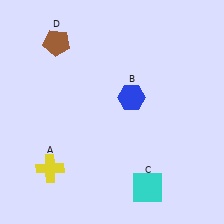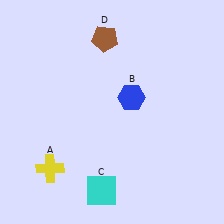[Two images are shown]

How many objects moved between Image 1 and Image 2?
2 objects moved between the two images.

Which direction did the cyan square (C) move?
The cyan square (C) moved left.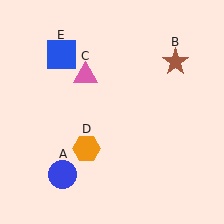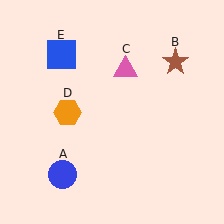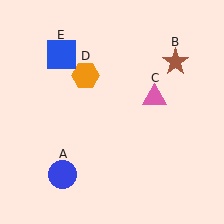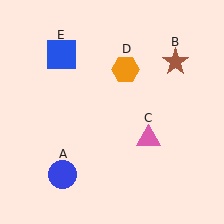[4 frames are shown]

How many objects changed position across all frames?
2 objects changed position: pink triangle (object C), orange hexagon (object D).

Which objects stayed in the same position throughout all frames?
Blue circle (object A) and brown star (object B) and blue square (object E) remained stationary.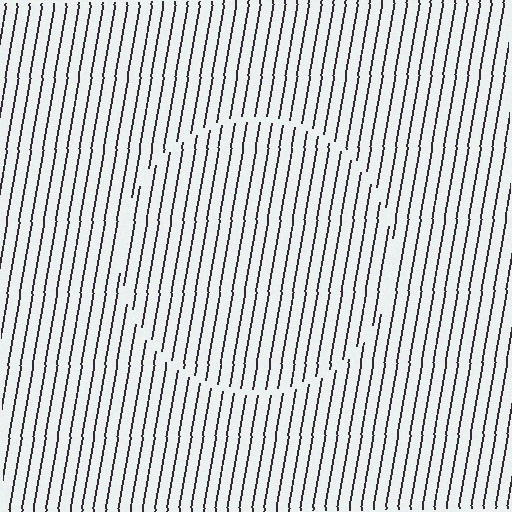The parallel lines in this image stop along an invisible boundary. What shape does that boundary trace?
An illusory circle. The interior of the shape contains the same grating, shifted by half a period — the contour is defined by the phase discontinuity where line-ends from the inner and outer gratings abut.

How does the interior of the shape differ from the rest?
The interior of the shape contains the same grating, shifted by half a period — the contour is defined by the phase discontinuity where line-ends from the inner and outer gratings abut.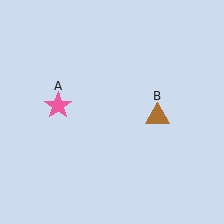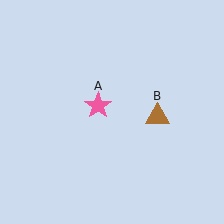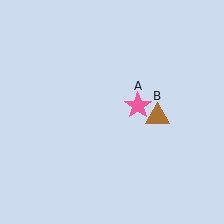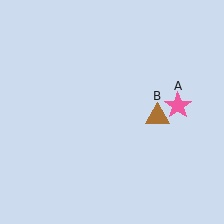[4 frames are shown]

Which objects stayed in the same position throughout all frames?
Brown triangle (object B) remained stationary.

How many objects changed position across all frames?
1 object changed position: pink star (object A).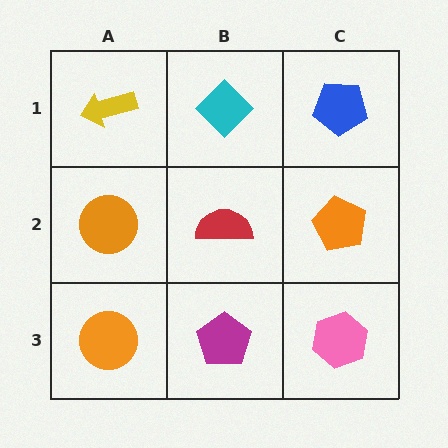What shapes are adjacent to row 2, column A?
A yellow arrow (row 1, column A), an orange circle (row 3, column A), a red semicircle (row 2, column B).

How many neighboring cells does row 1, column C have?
2.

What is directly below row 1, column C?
An orange pentagon.